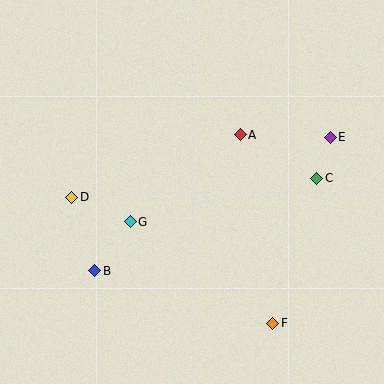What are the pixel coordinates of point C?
Point C is at (317, 178).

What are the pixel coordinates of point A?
Point A is at (240, 135).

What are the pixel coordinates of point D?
Point D is at (72, 197).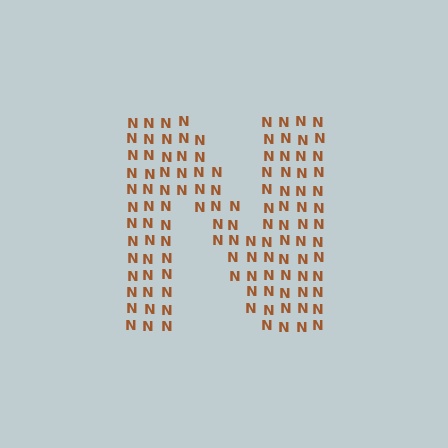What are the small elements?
The small elements are letter N's.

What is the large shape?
The large shape is the letter N.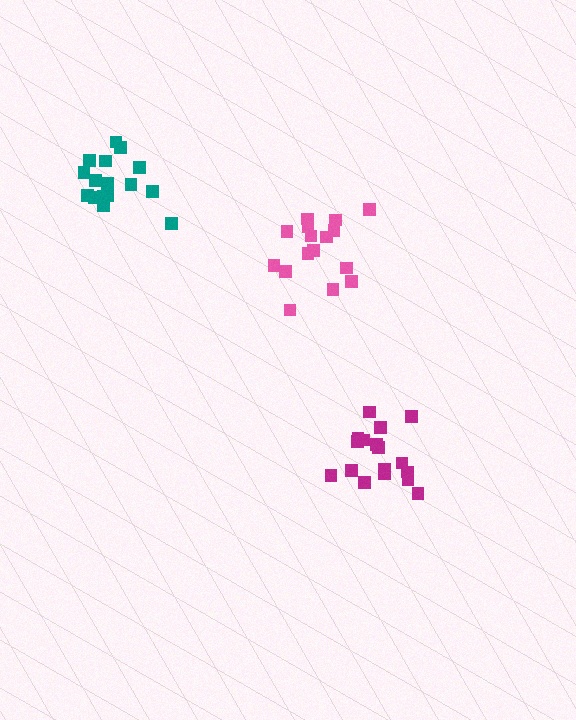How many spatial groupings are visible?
There are 3 spatial groupings.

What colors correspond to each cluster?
The clusters are colored: magenta, teal, pink.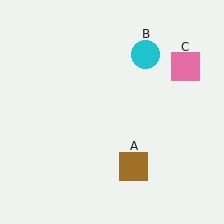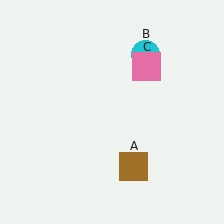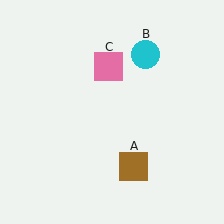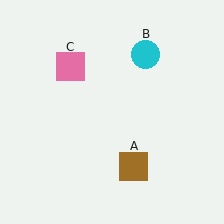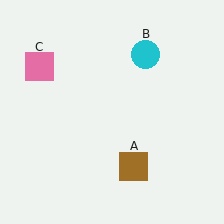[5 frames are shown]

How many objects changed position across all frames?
1 object changed position: pink square (object C).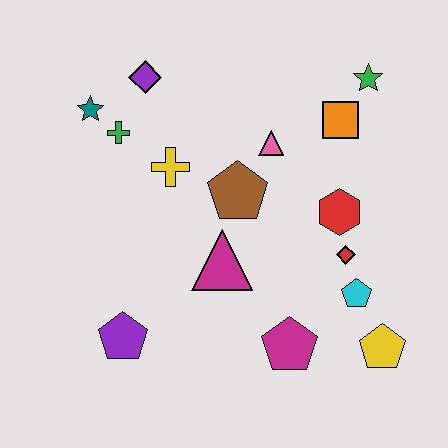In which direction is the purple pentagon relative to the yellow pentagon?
The purple pentagon is to the left of the yellow pentagon.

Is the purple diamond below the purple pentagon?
No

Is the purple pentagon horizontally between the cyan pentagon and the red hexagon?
No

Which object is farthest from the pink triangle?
The purple pentagon is farthest from the pink triangle.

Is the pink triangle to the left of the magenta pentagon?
Yes